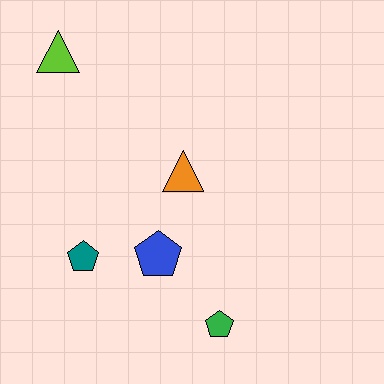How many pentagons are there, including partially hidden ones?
There are 3 pentagons.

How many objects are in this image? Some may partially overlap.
There are 5 objects.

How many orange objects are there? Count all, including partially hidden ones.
There is 1 orange object.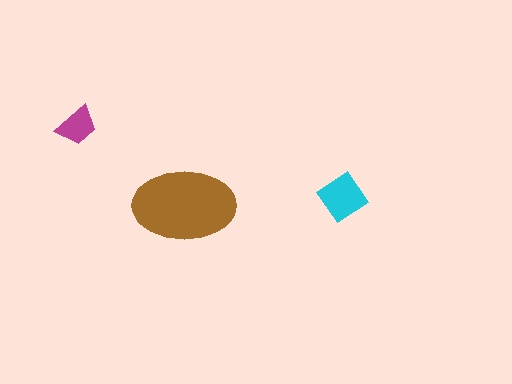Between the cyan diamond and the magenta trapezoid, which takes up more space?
The cyan diamond.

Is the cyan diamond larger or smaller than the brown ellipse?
Smaller.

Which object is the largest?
The brown ellipse.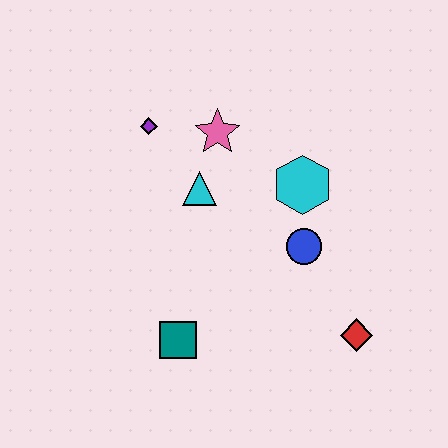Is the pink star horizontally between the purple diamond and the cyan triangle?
No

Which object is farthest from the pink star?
The red diamond is farthest from the pink star.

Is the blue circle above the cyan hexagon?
No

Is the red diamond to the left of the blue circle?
No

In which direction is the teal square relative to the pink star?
The teal square is below the pink star.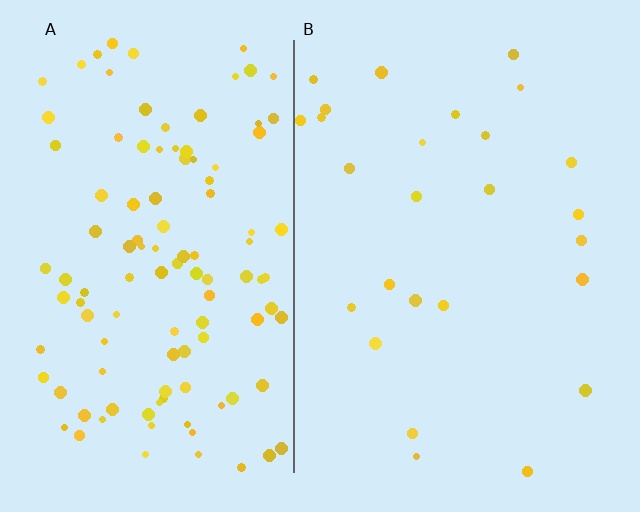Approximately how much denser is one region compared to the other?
Approximately 4.3× — region A over region B.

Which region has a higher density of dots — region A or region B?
A (the left).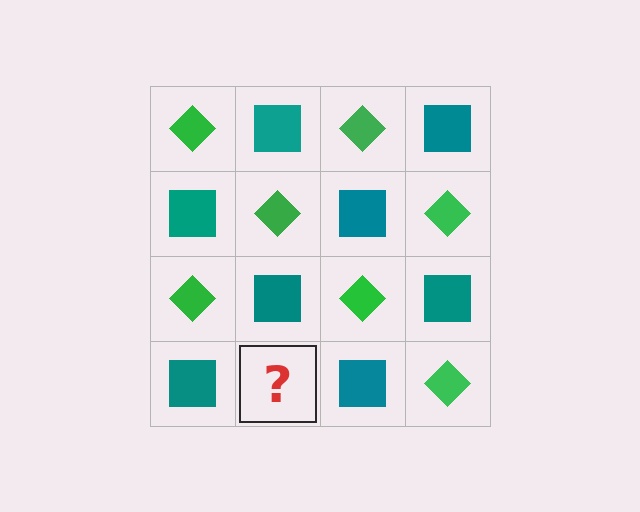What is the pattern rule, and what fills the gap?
The rule is that it alternates green diamond and teal square in a checkerboard pattern. The gap should be filled with a green diamond.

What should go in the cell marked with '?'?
The missing cell should contain a green diamond.